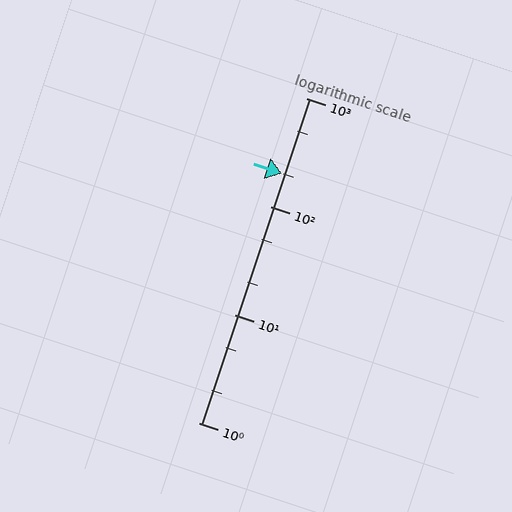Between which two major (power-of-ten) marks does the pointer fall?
The pointer is between 100 and 1000.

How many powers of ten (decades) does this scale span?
The scale spans 3 decades, from 1 to 1000.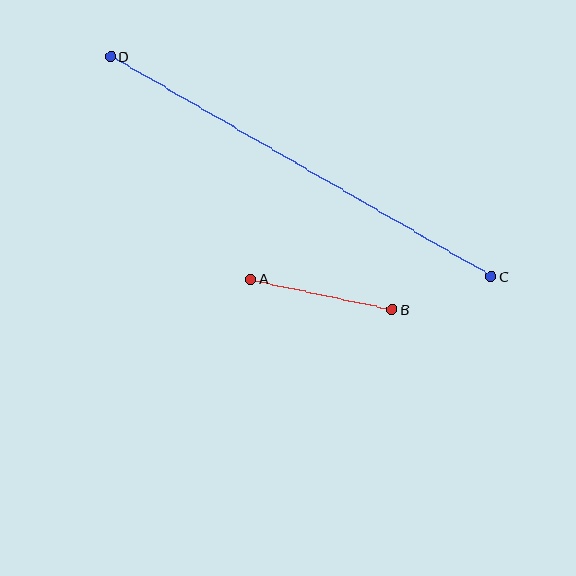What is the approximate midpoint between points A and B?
The midpoint is at approximately (321, 295) pixels.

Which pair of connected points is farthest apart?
Points C and D are farthest apart.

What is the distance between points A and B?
The distance is approximately 145 pixels.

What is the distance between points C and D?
The distance is approximately 439 pixels.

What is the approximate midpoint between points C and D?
The midpoint is at approximately (301, 167) pixels.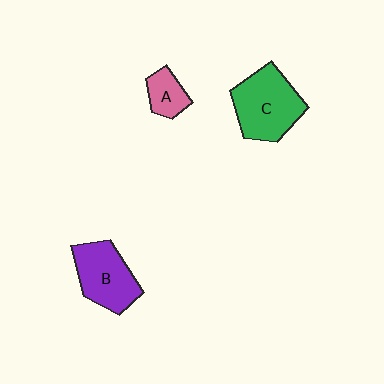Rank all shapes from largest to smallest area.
From largest to smallest: C (green), B (purple), A (pink).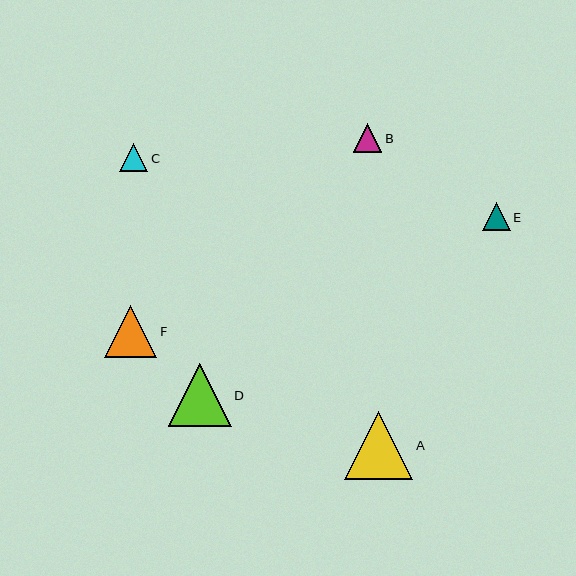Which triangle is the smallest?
Triangle E is the smallest with a size of approximately 28 pixels.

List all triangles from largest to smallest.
From largest to smallest: A, D, F, B, C, E.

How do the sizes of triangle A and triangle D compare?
Triangle A and triangle D are approximately the same size.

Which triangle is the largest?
Triangle A is the largest with a size of approximately 68 pixels.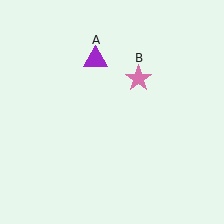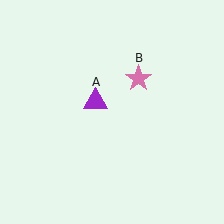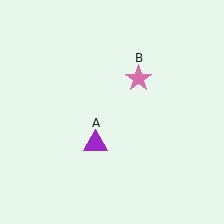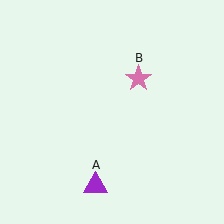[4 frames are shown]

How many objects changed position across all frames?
1 object changed position: purple triangle (object A).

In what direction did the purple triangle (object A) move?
The purple triangle (object A) moved down.